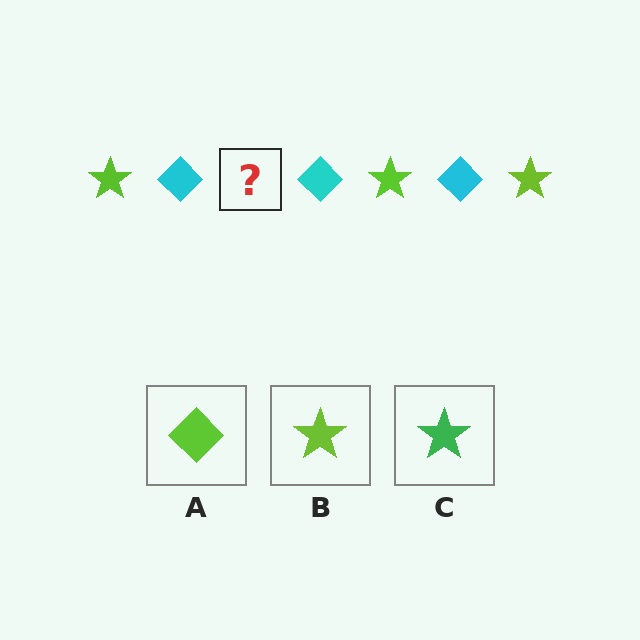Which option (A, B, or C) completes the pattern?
B.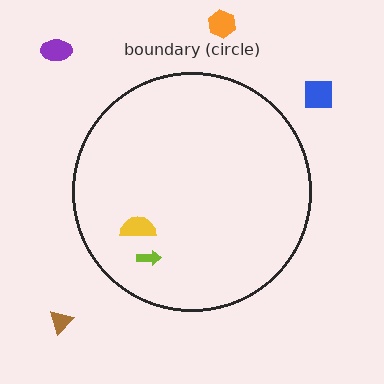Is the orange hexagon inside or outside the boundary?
Outside.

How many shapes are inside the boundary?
2 inside, 4 outside.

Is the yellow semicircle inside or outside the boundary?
Inside.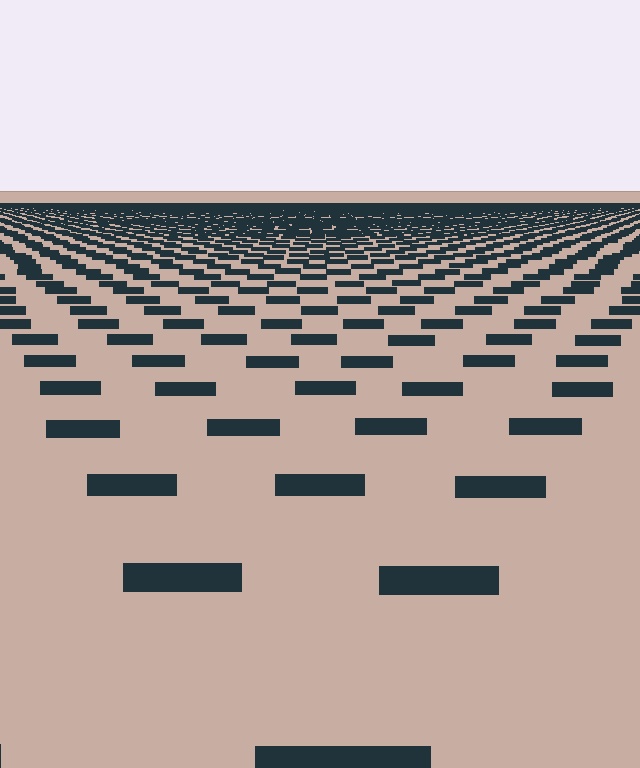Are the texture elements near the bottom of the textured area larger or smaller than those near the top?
Larger. Near the bottom, elements are closer to the viewer and appear at a bigger on-screen size.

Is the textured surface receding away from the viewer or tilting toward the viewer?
The surface is receding away from the viewer. Texture elements get smaller and denser toward the top.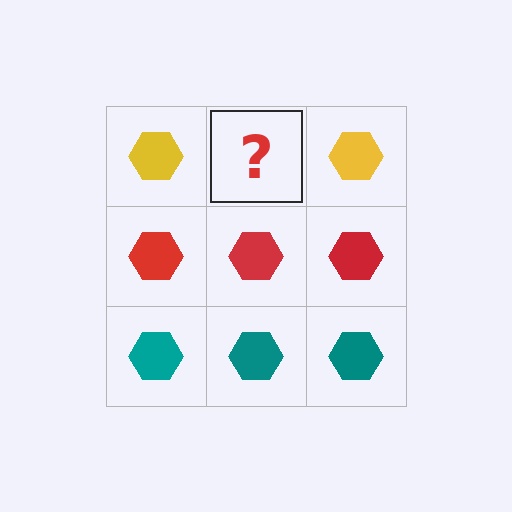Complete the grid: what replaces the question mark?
The question mark should be replaced with a yellow hexagon.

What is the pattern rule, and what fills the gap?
The rule is that each row has a consistent color. The gap should be filled with a yellow hexagon.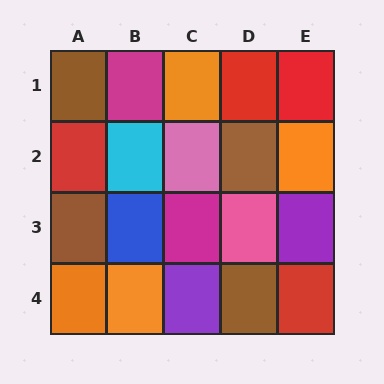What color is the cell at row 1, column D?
Red.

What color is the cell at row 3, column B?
Blue.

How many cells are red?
4 cells are red.